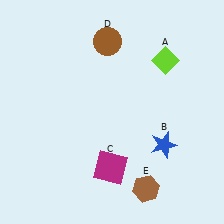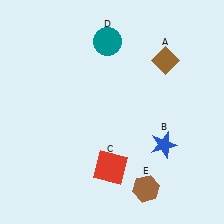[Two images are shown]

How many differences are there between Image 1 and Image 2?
There are 3 differences between the two images.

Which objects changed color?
A changed from lime to brown. C changed from magenta to red. D changed from brown to teal.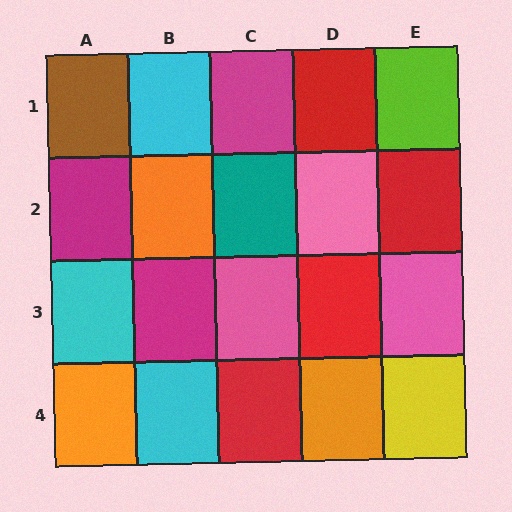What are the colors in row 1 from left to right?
Brown, cyan, magenta, red, lime.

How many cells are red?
4 cells are red.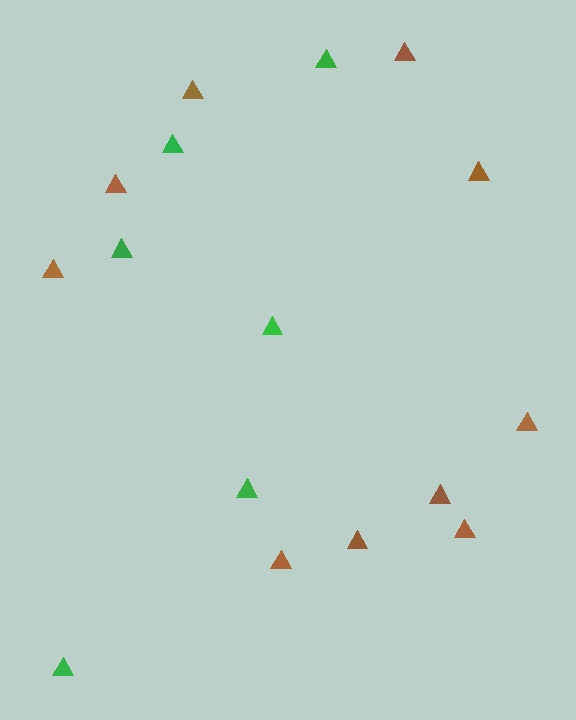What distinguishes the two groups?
There are 2 groups: one group of green triangles (6) and one group of brown triangles (10).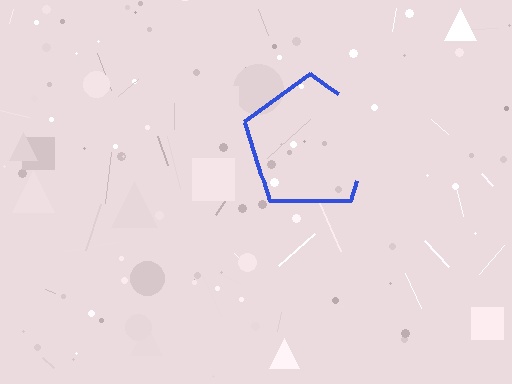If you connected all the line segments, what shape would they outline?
They would outline a pentagon.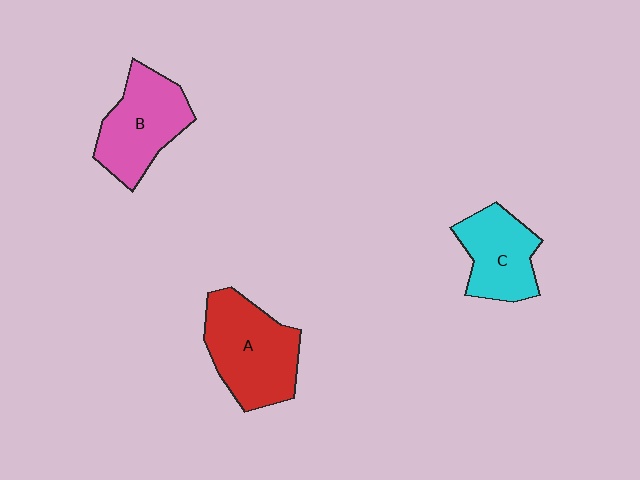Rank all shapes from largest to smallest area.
From largest to smallest: A (red), B (pink), C (cyan).